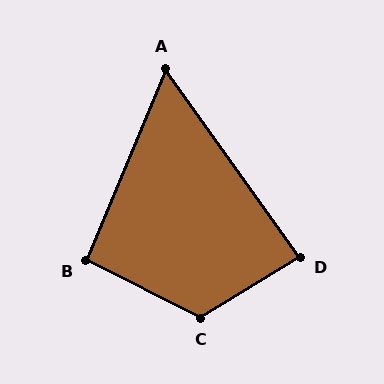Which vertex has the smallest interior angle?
A, at approximately 58 degrees.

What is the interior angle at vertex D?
Approximately 86 degrees (approximately right).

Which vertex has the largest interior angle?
C, at approximately 122 degrees.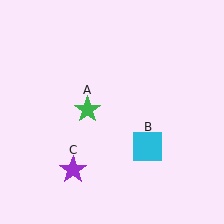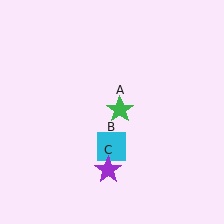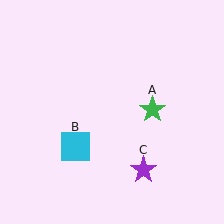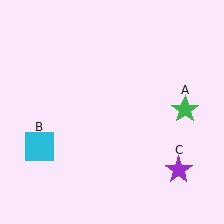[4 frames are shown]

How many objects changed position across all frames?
3 objects changed position: green star (object A), cyan square (object B), purple star (object C).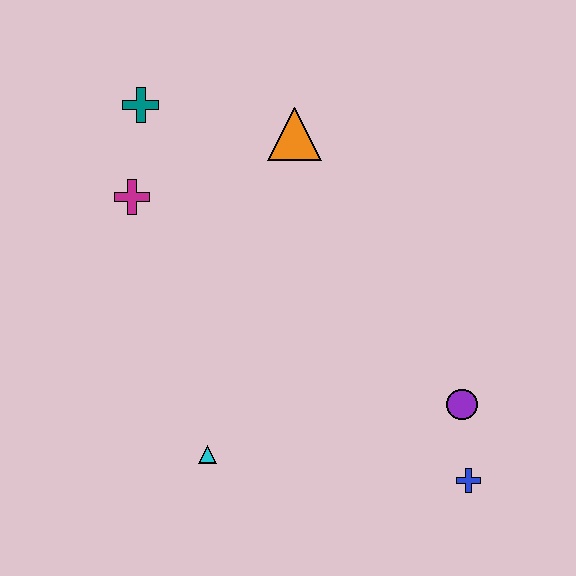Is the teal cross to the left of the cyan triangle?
Yes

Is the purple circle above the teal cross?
No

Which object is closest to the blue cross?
The purple circle is closest to the blue cross.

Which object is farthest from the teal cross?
The blue cross is farthest from the teal cross.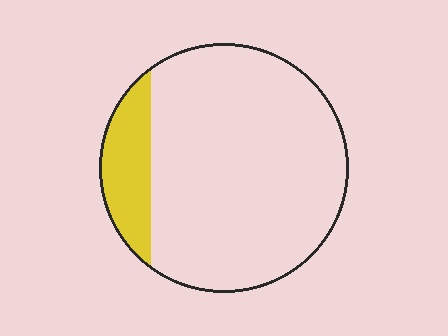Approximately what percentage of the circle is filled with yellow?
Approximately 15%.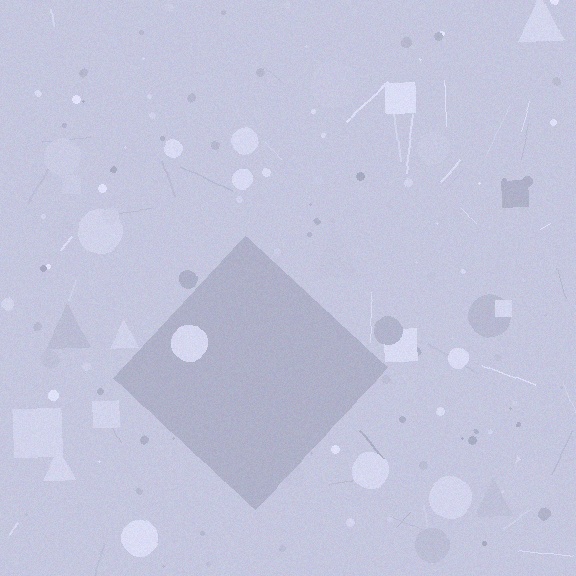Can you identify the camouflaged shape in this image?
The camouflaged shape is a diamond.